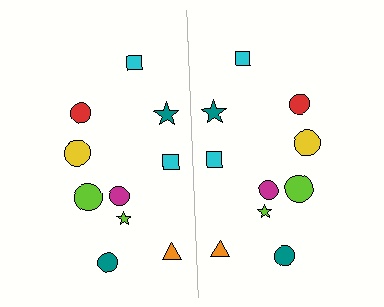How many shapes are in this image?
There are 20 shapes in this image.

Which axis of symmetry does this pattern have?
The pattern has a vertical axis of symmetry running through the center of the image.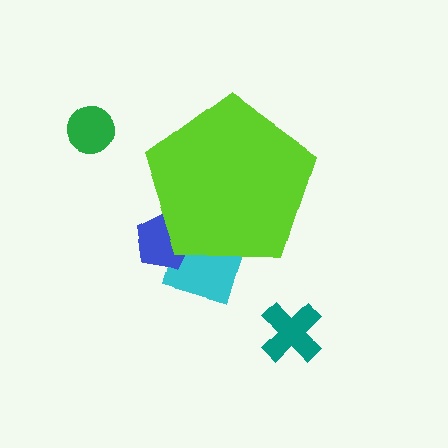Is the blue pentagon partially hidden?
Yes, the blue pentagon is partially hidden behind the lime pentagon.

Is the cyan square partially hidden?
Yes, the cyan square is partially hidden behind the lime pentagon.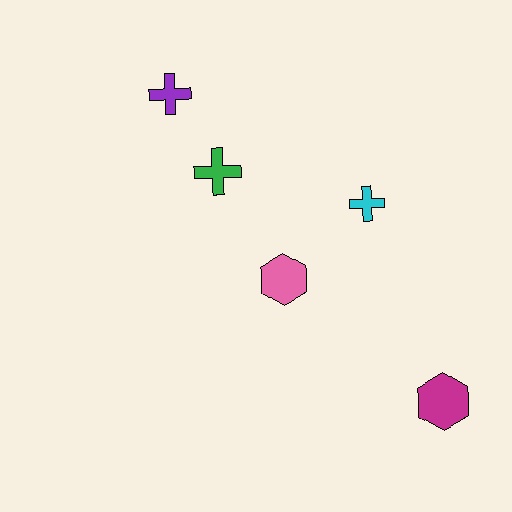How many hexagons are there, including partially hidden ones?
There are 2 hexagons.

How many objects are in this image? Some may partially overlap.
There are 5 objects.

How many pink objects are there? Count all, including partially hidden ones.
There is 1 pink object.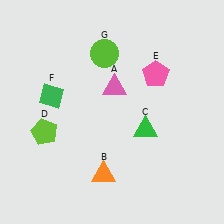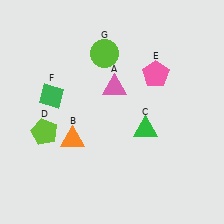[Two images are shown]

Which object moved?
The orange triangle (B) moved up.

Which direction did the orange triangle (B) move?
The orange triangle (B) moved up.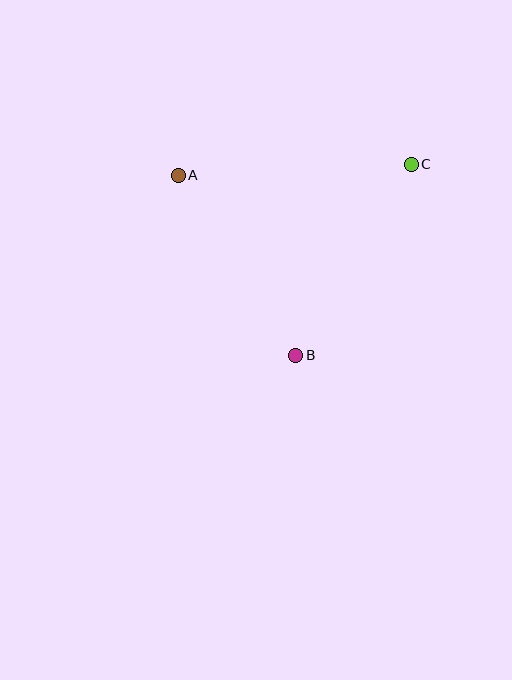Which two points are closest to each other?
Points A and B are closest to each other.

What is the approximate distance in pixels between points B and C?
The distance between B and C is approximately 223 pixels.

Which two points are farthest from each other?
Points A and C are farthest from each other.